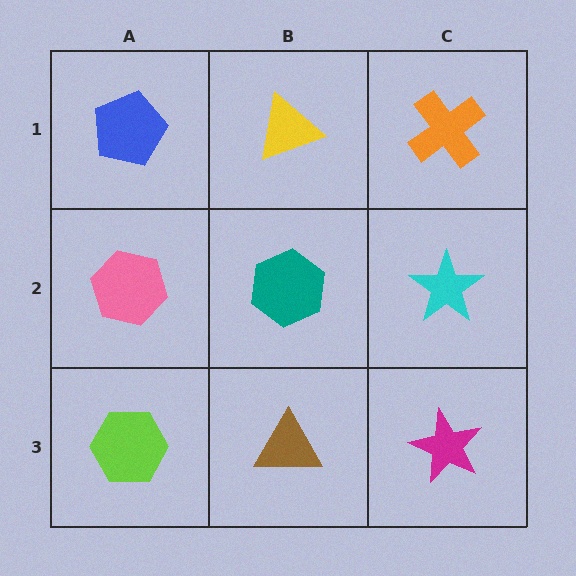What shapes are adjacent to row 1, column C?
A cyan star (row 2, column C), a yellow triangle (row 1, column B).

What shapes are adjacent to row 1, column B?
A teal hexagon (row 2, column B), a blue pentagon (row 1, column A), an orange cross (row 1, column C).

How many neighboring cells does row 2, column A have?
3.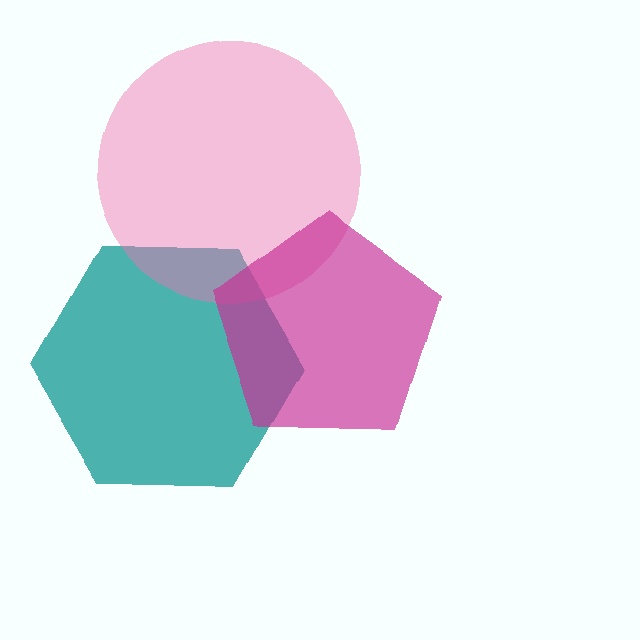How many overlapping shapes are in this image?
There are 3 overlapping shapes in the image.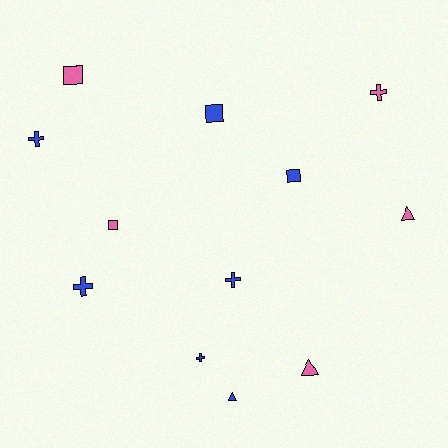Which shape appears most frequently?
Cross, with 5 objects.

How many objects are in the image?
There are 12 objects.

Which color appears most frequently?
Blue, with 7 objects.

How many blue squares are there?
There are 2 blue squares.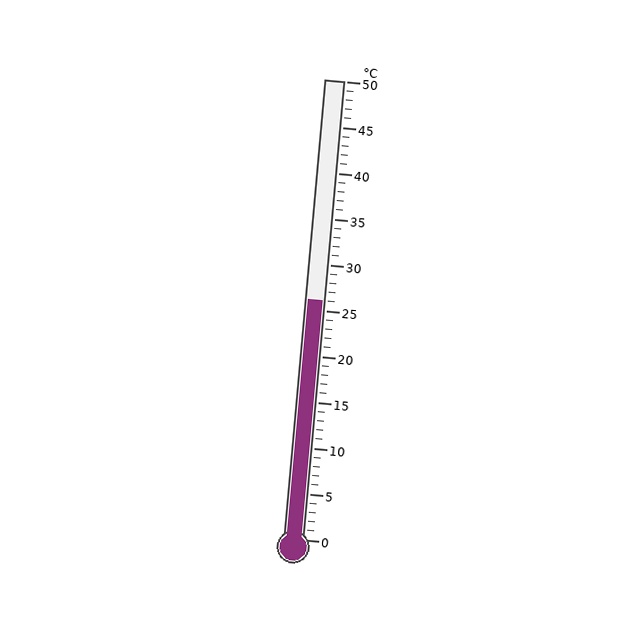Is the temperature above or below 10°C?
The temperature is above 10°C.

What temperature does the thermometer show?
The thermometer shows approximately 26°C.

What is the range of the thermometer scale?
The thermometer scale ranges from 0°C to 50°C.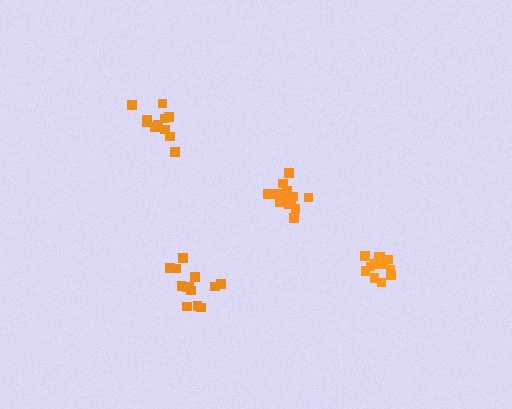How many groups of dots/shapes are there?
There are 4 groups.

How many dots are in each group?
Group 1: 11 dots, Group 2: 13 dots, Group 3: 13 dots, Group 4: 13 dots (50 total).